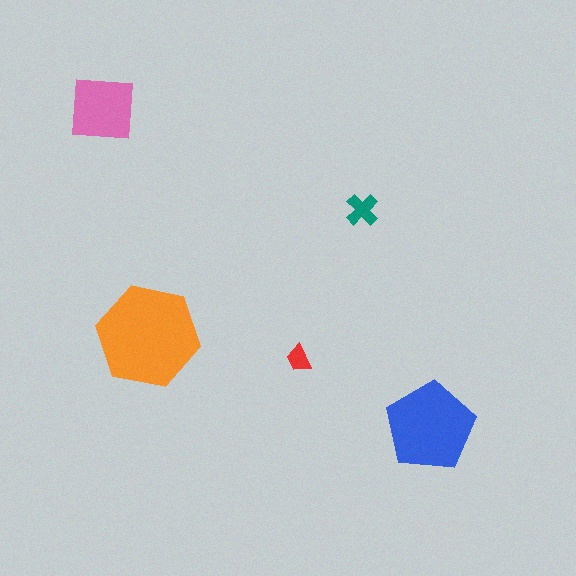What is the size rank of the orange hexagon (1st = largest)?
1st.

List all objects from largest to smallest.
The orange hexagon, the blue pentagon, the pink square, the teal cross, the red trapezoid.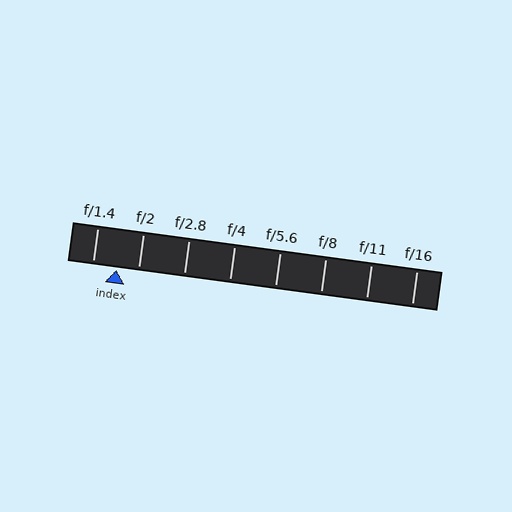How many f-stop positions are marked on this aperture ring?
There are 8 f-stop positions marked.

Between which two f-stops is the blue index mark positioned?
The index mark is between f/1.4 and f/2.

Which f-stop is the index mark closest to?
The index mark is closest to f/2.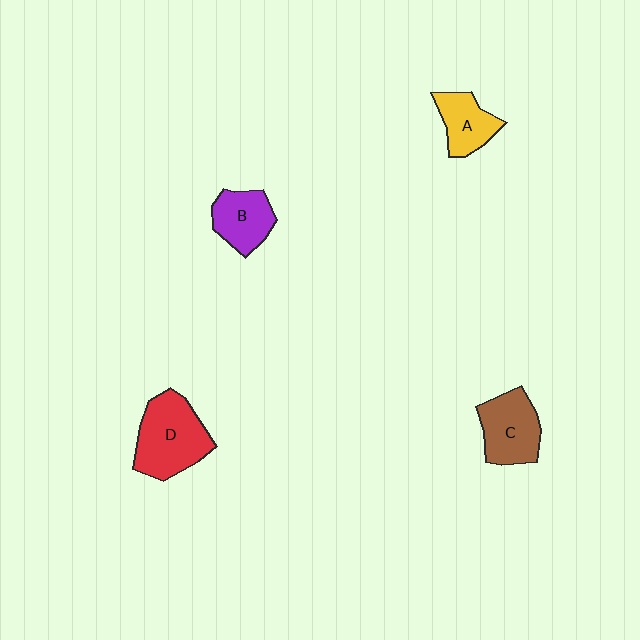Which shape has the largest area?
Shape D (red).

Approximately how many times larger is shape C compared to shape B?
Approximately 1.2 times.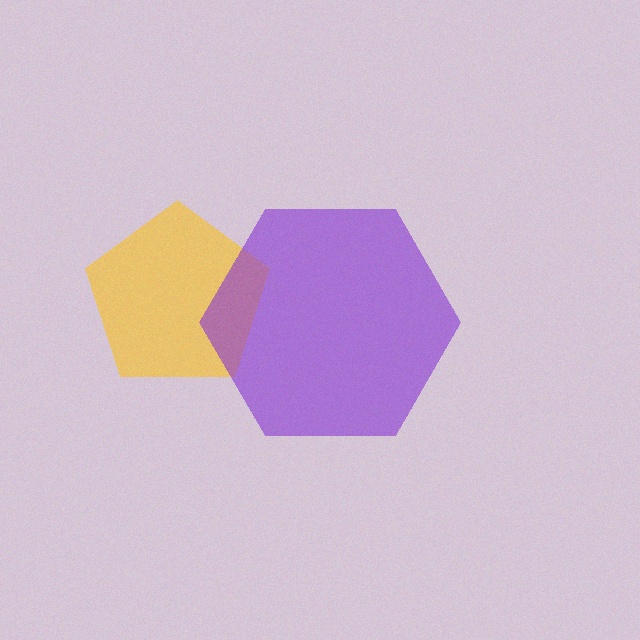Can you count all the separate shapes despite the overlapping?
Yes, there are 2 separate shapes.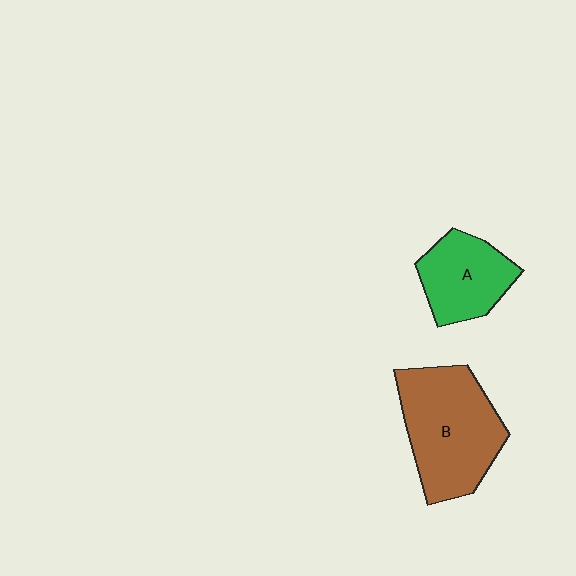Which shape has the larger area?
Shape B (brown).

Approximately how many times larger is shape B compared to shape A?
Approximately 1.6 times.